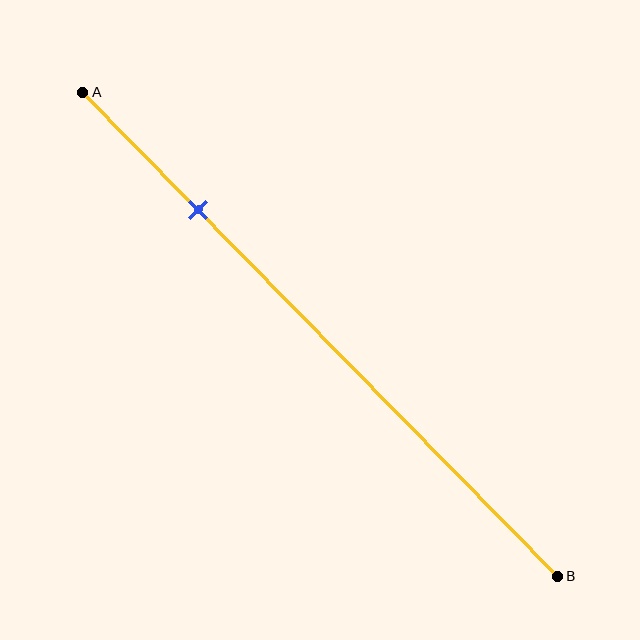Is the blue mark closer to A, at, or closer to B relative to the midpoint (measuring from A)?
The blue mark is closer to point A than the midpoint of segment AB.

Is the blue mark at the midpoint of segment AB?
No, the mark is at about 25% from A, not at the 50% midpoint.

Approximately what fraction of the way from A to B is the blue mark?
The blue mark is approximately 25% of the way from A to B.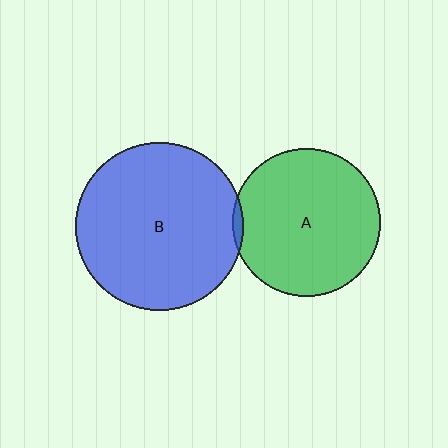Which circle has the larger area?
Circle B (blue).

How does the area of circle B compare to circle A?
Approximately 1.3 times.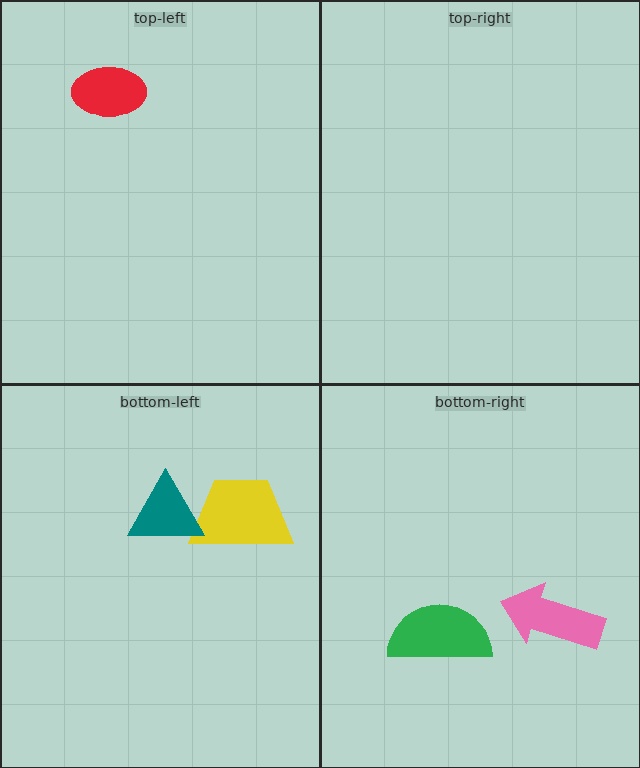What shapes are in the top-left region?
The red ellipse.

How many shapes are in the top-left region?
1.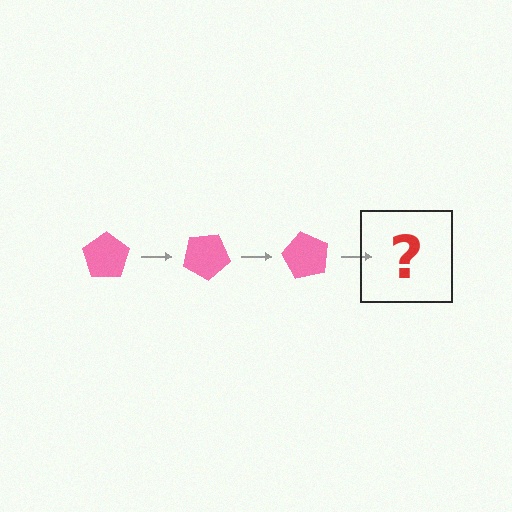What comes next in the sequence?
The next element should be a pink pentagon rotated 90 degrees.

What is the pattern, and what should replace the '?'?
The pattern is that the pentagon rotates 30 degrees each step. The '?' should be a pink pentagon rotated 90 degrees.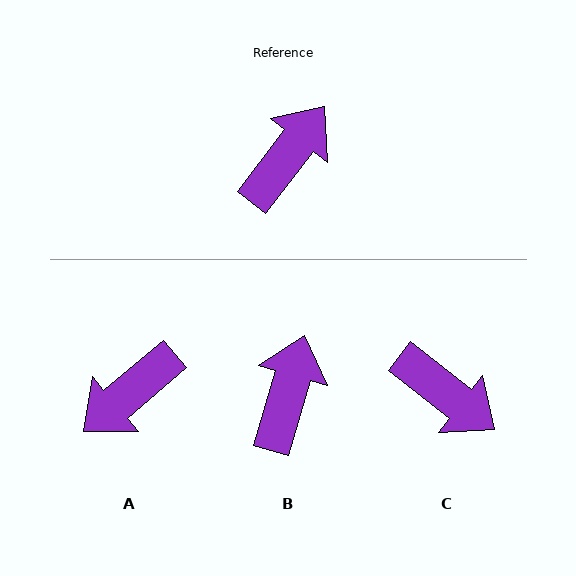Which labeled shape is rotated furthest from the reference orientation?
A, about 168 degrees away.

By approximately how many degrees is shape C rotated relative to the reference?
Approximately 90 degrees clockwise.